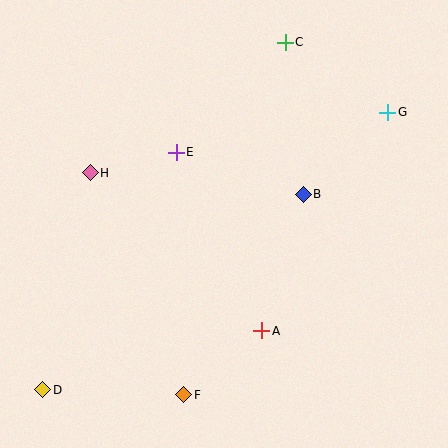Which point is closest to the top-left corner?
Point H is closest to the top-left corner.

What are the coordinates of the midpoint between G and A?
The midpoint between G and A is at (325, 222).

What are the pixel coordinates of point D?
Point D is at (43, 390).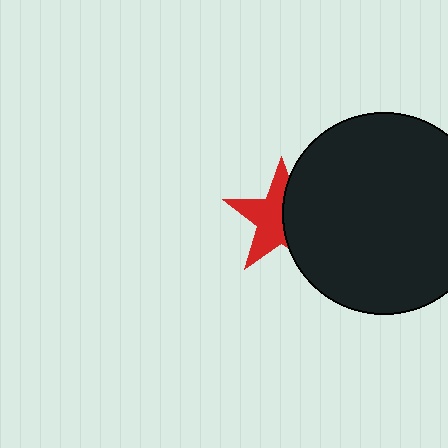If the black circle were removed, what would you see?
You would see the complete red star.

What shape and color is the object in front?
The object in front is a black circle.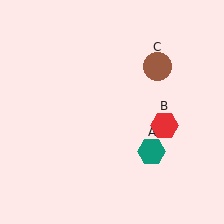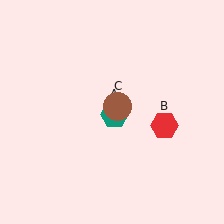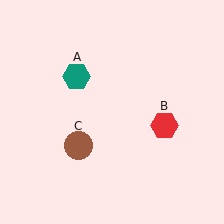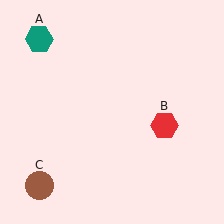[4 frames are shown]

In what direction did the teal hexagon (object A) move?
The teal hexagon (object A) moved up and to the left.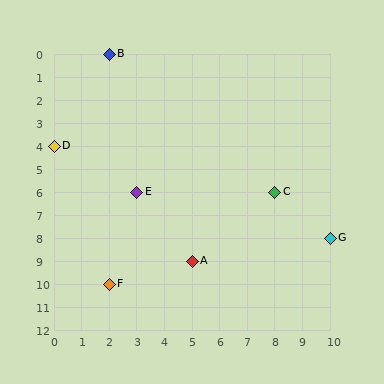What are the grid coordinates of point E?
Point E is at grid coordinates (3, 6).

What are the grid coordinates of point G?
Point G is at grid coordinates (10, 8).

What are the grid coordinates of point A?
Point A is at grid coordinates (5, 9).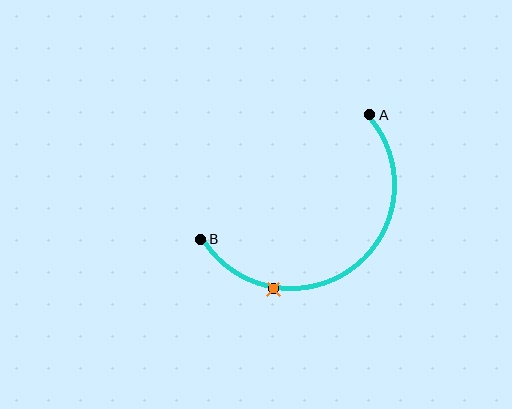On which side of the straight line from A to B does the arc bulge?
The arc bulges below and to the right of the straight line connecting A and B.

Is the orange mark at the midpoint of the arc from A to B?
No. The orange mark lies on the arc but is closer to endpoint B. The arc midpoint would be at the point on the curve equidistant along the arc from both A and B.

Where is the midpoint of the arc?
The arc midpoint is the point on the curve farthest from the straight line joining A and B. It sits below and to the right of that line.